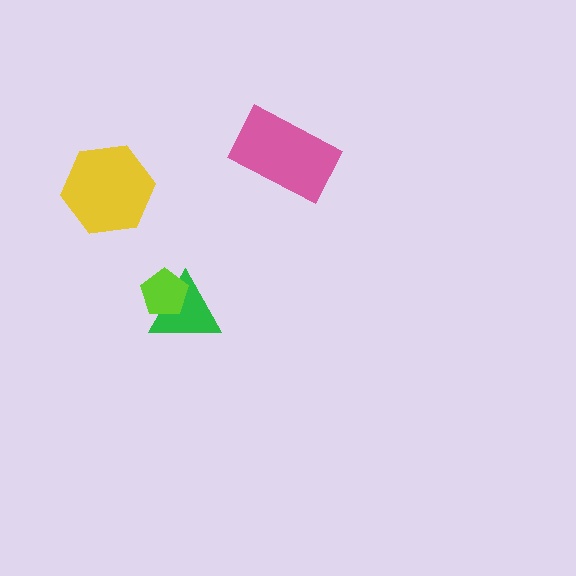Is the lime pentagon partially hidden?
No, no other shape covers it.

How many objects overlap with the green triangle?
1 object overlaps with the green triangle.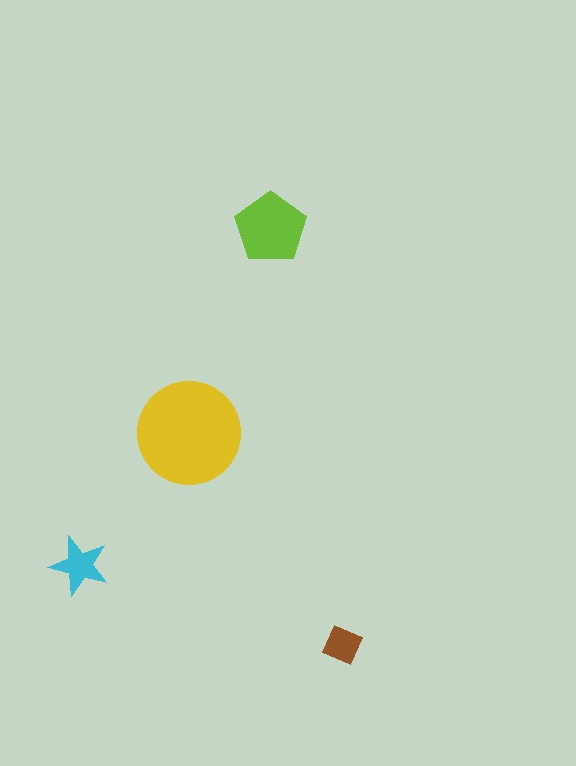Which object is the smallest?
The brown diamond.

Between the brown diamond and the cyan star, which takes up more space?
The cyan star.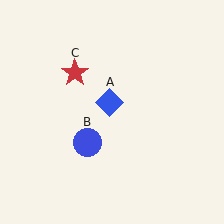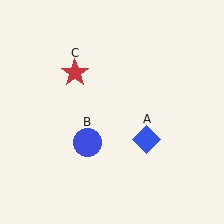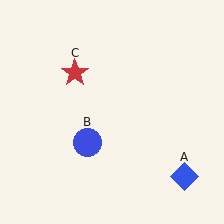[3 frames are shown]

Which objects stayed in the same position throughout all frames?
Blue circle (object B) and red star (object C) remained stationary.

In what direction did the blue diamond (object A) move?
The blue diamond (object A) moved down and to the right.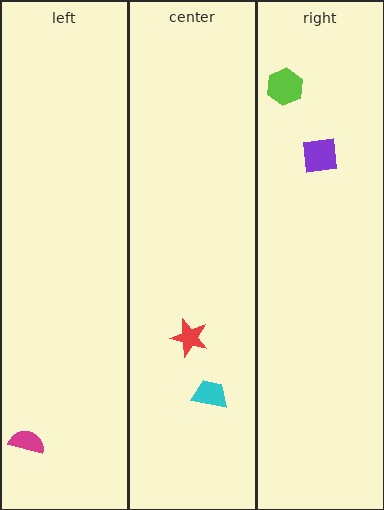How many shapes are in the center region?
2.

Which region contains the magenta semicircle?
The left region.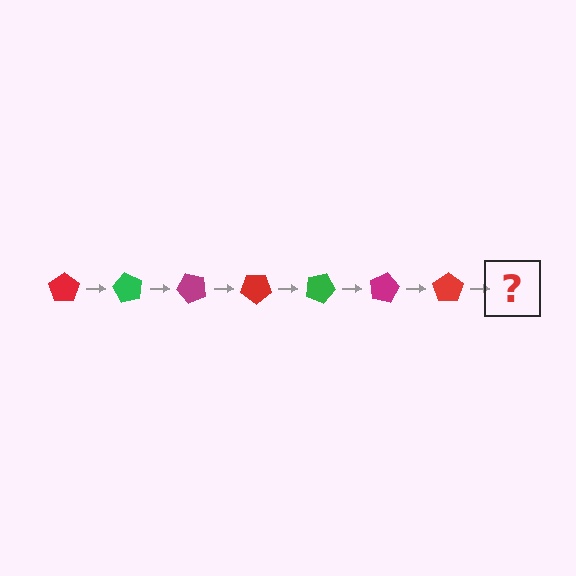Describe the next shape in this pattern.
It should be a green pentagon, rotated 420 degrees from the start.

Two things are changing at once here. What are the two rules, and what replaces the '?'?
The two rules are that it rotates 60 degrees each step and the color cycles through red, green, and magenta. The '?' should be a green pentagon, rotated 420 degrees from the start.